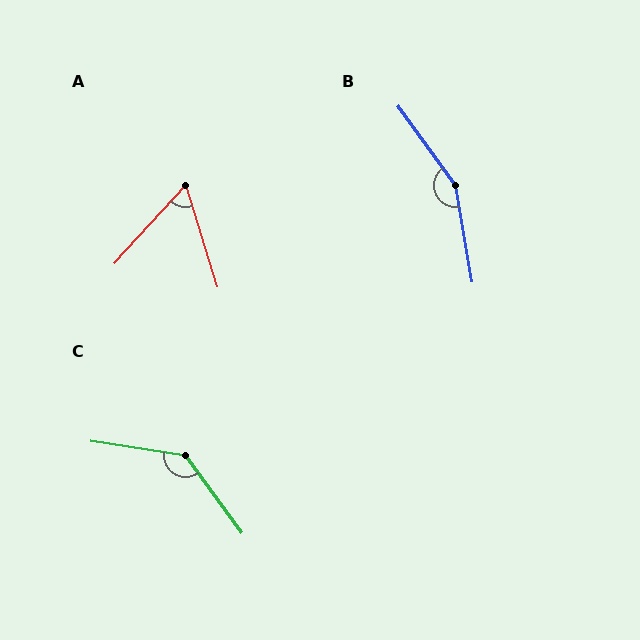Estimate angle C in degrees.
Approximately 135 degrees.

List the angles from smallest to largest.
A (59°), C (135°), B (154°).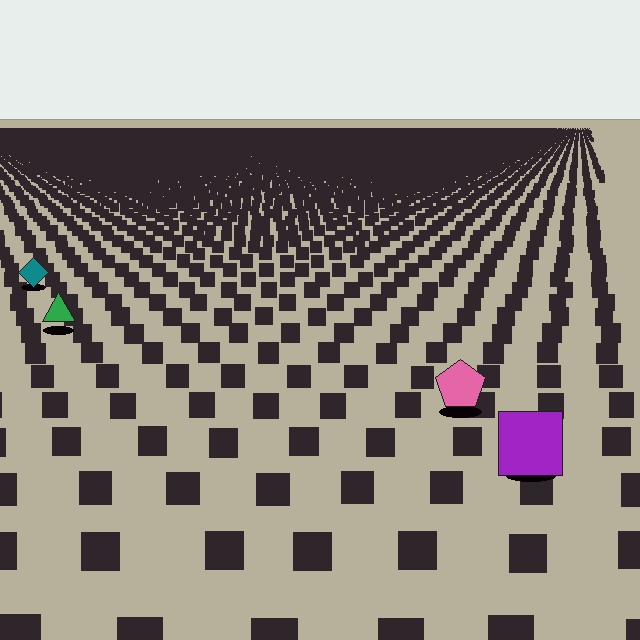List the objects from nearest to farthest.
From nearest to farthest: the purple square, the pink pentagon, the green triangle, the teal diamond.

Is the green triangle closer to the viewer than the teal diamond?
Yes. The green triangle is closer — you can tell from the texture gradient: the ground texture is coarser near it.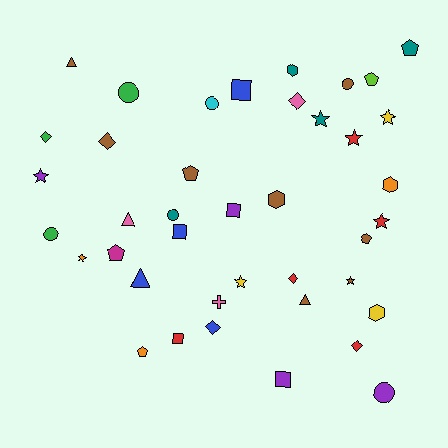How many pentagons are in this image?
There are 6 pentagons.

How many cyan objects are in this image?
There is 1 cyan object.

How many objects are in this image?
There are 40 objects.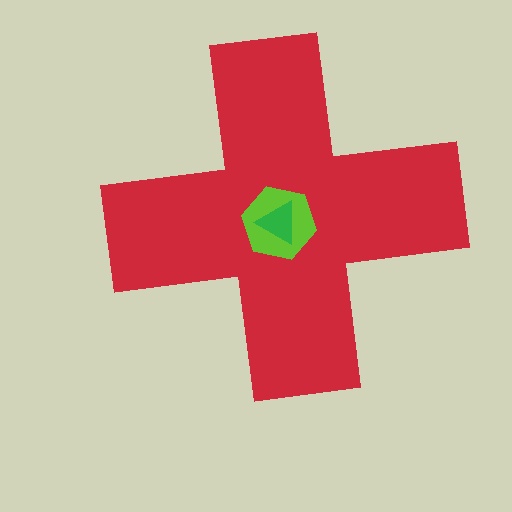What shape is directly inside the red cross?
The lime hexagon.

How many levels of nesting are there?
3.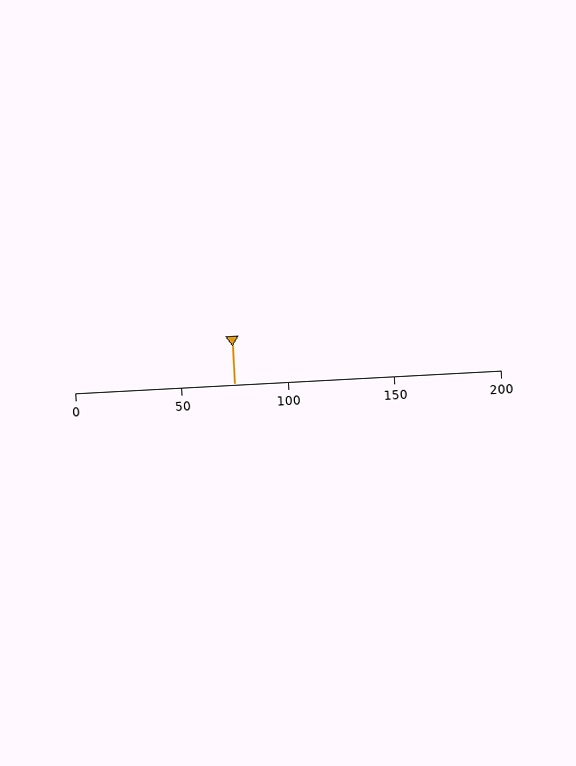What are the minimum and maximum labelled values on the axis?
The axis runs from 0 to 200.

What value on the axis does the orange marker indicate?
The marker indicates approximately 75.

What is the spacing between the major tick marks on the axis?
The major ticks are spaced 50 apart.